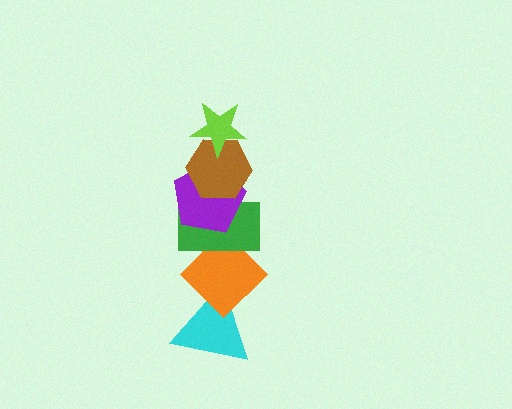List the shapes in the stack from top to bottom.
From top to bottom: the lime star, the brown hexagon, the purple pentagon, the green rectangle, the orange diamond, the cyan triangle.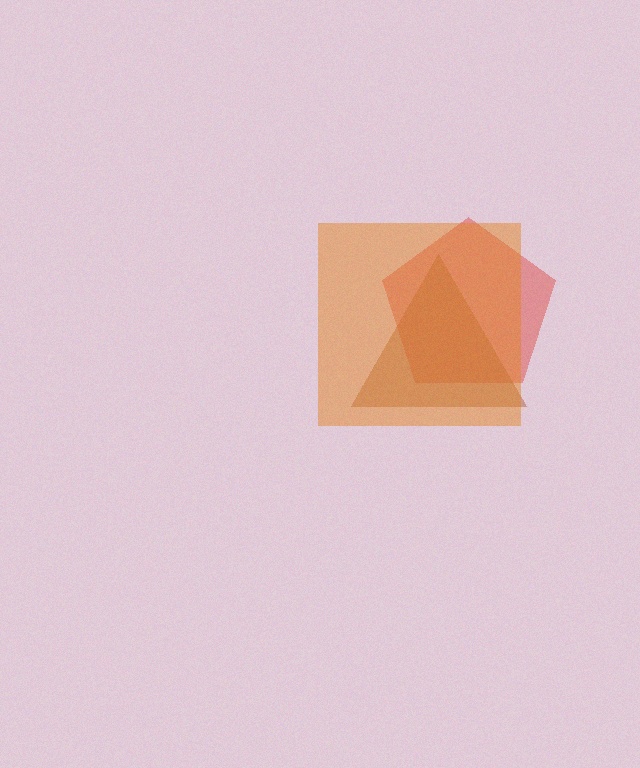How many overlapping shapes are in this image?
There are 3 overlapping shapes in the image.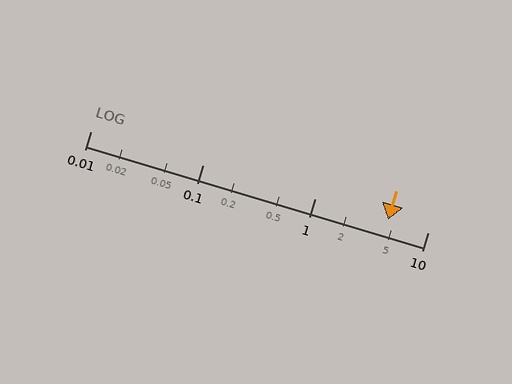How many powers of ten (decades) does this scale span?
The scale spans 3 decades, from 0.01 to 10.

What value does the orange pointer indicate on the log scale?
The pointer indicates approximately 4.4.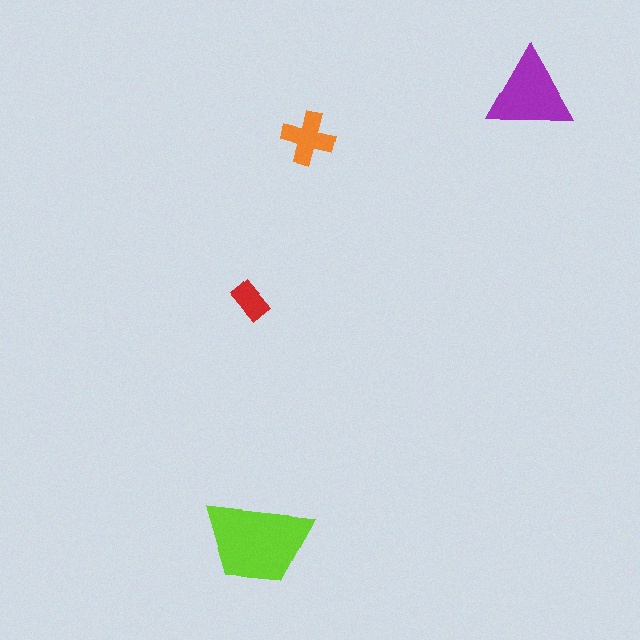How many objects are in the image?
There are 4 objects in the image.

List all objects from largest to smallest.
The lime trapezoid, the purple triangle, the orange cross, the red rectangle.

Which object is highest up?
The purple triangle is topmost.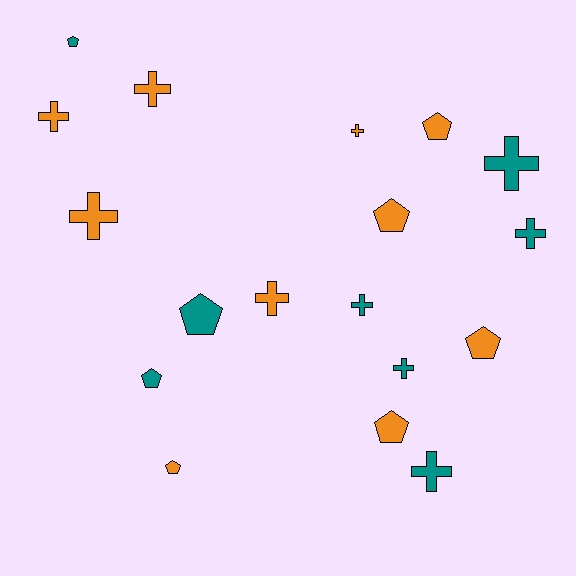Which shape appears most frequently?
Cross, with 10 objects.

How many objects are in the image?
There are 18 objects.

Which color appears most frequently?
Orange, with 10 objects.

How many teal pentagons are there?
There are 3 teal pentagons.